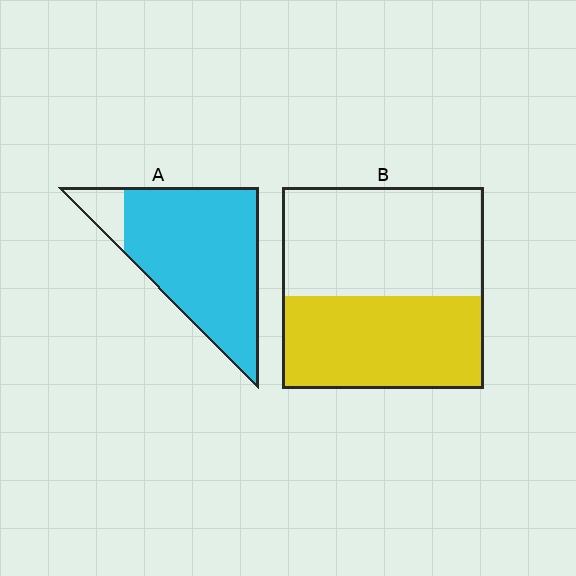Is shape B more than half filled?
Roughly half.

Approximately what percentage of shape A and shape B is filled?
A is approximately 90% and B is approximately 45%.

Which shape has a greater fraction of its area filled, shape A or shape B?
Shape A.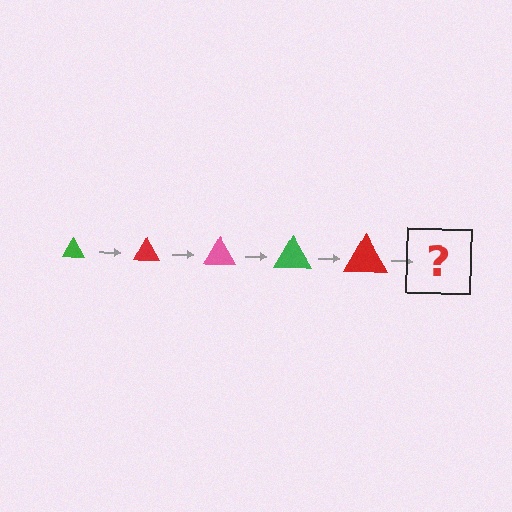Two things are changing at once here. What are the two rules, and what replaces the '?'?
The two rules are that the triangle grows larger each step and the color cycles through green, red, and pink. The '?' should be a pink triangle, larger than the previous one.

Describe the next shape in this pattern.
It should be a pink triangle, larger than the previous one.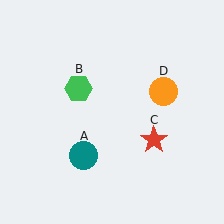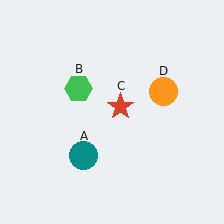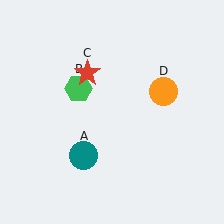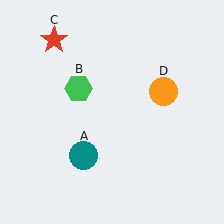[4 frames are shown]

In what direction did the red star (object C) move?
The red star (object C) moved up and to the left.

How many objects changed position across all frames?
1 object changed position: red star (object C).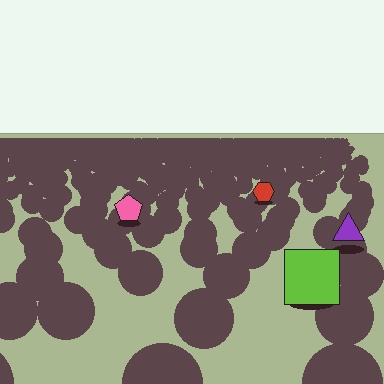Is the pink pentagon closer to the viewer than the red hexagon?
Yes. The pink pentagon is closer — you can tell from the texture gradient: the ground texture is coarser near it.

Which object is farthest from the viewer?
The red hexagon is farthest from the viewer. It appears smaller and the ground texture around it is denser.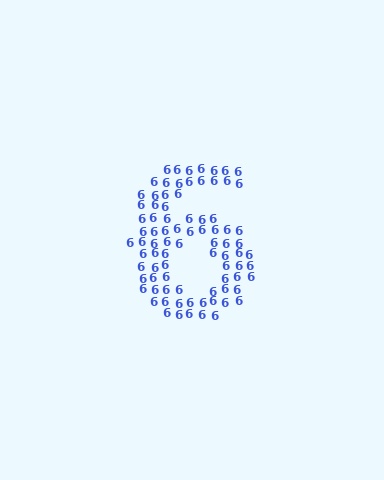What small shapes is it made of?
It is made of small digit 6's.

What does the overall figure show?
The overall figure shows the digit 6.